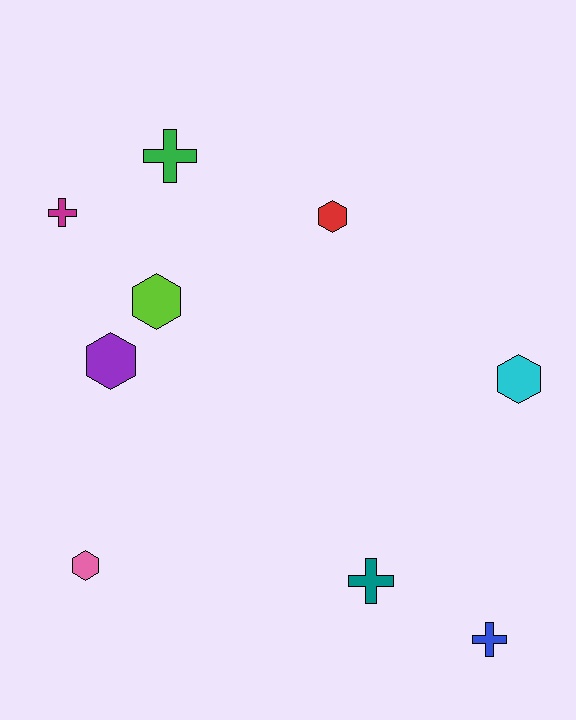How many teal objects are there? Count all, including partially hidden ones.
There is 1 teal object.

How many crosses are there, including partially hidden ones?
There are 4 crosses.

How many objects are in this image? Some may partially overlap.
There are 9 objects.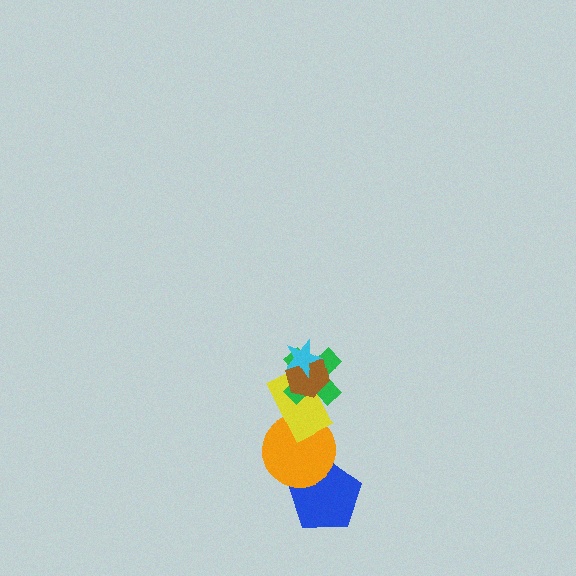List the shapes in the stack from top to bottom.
From top to bottom: the cyan star, the brown hexagon, the green cross, the yellow rectangle, the orange circle, the blue pentagon.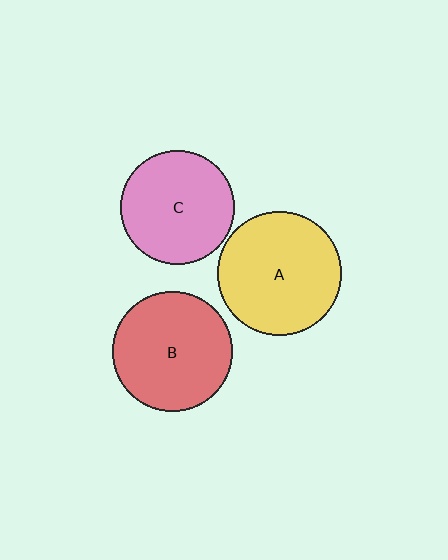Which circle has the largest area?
Circle A (yellow).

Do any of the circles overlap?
No, none of the circles overlap.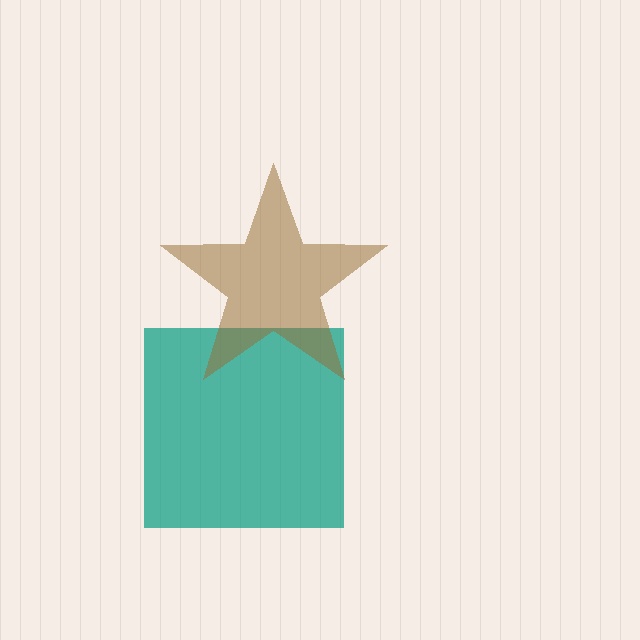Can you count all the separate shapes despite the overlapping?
Yes, there are 2 separate shapes.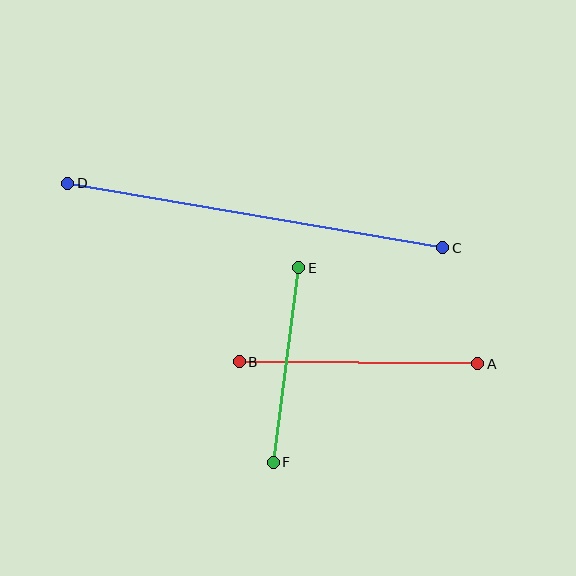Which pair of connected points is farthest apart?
Points C and D are farthest apart.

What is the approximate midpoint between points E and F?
The midpoint is at approximately (286, 365) pixels.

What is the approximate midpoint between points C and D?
The midpoint is at approximately (255, 215) pixels.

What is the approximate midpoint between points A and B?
The midpoint is at approximately (359, 363) pixels.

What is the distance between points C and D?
The distance is approximately 380 pixels.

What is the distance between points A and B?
The distance is approximately 239 pixels.